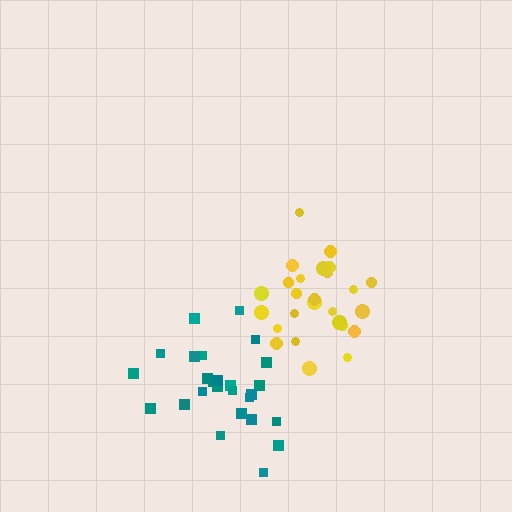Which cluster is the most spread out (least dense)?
Teal.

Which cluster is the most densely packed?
Yellow.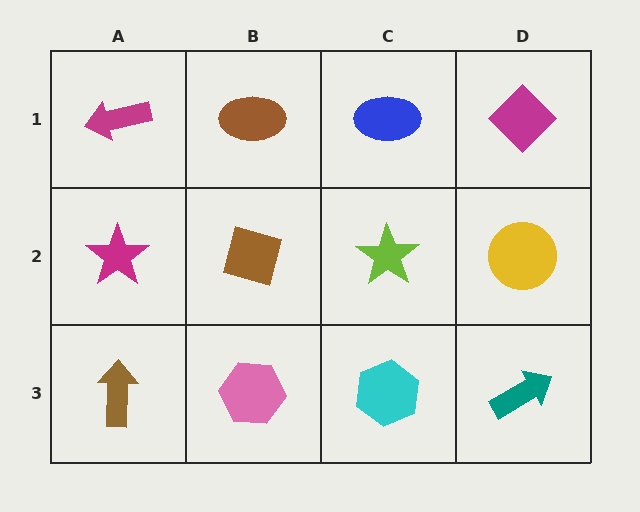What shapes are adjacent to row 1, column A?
A magenta star (row 2, column A), a brown ellipse (row 1, column B).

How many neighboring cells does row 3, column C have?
3.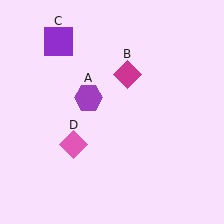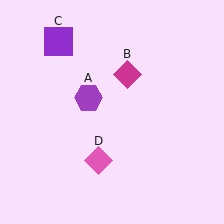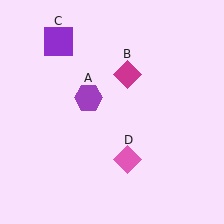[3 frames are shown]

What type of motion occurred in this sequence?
The pink diamond (object D) rotated counterclockwise around the center of the scene.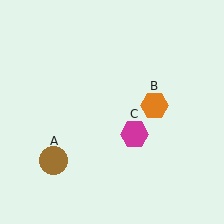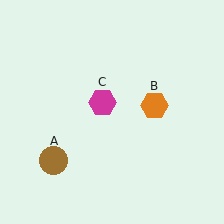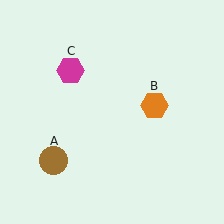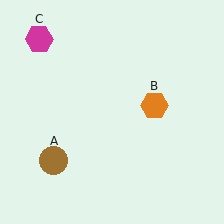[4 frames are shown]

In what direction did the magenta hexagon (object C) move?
The magenta hexagon (object C) moved up and to the left.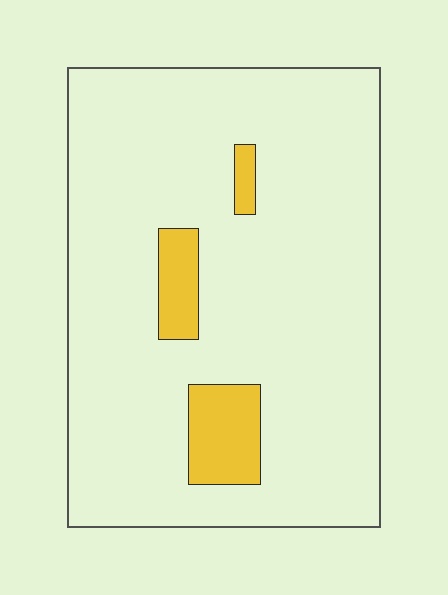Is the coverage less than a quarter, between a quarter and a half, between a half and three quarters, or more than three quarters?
Less than a quarter.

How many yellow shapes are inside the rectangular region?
3.